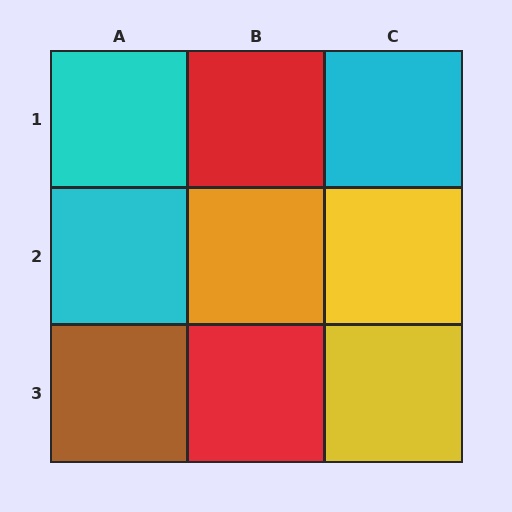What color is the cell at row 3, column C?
Yellow.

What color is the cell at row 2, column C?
Yellow.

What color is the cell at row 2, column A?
Cyan.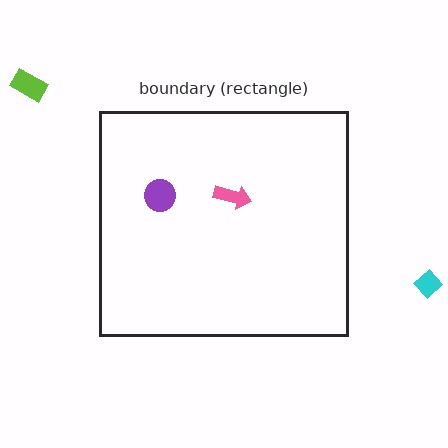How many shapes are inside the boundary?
2 inside, 2 outside.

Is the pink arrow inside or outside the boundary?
Inside.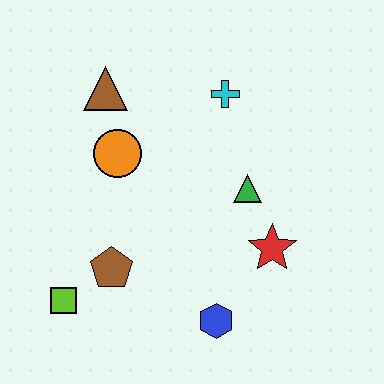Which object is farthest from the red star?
The brown triangle is farthest from the red star.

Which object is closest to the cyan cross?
The green triangle is closest to the cyan cross.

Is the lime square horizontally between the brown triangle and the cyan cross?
No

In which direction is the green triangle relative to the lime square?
The green triangle is to the right of the lime square.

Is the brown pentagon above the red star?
No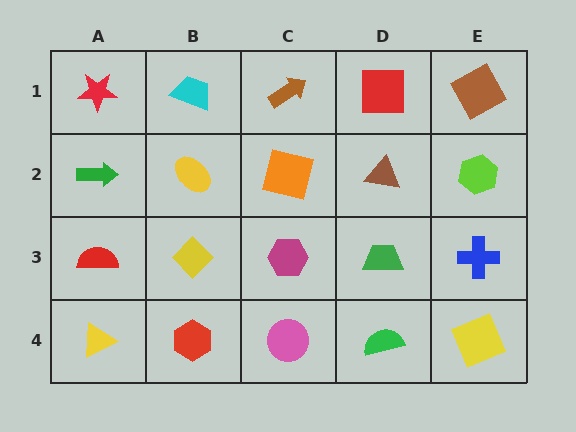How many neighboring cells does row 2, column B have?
4.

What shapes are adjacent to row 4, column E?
A blue cross (row 3, column E), a green semicircle (row 4, column D).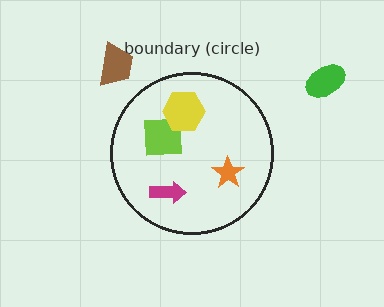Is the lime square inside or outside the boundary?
Inside.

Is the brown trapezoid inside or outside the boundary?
Outside.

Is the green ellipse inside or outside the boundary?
Outside.